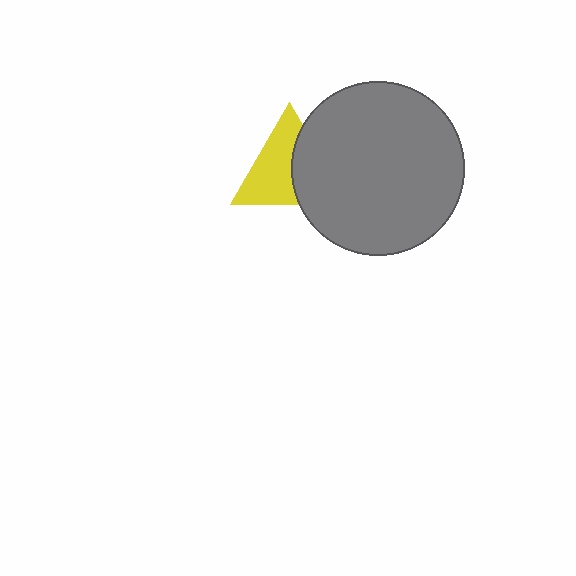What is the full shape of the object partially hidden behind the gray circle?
The partially hidden object is a yellow triangle.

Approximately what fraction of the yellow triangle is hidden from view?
Roughly 41% of the yellow triangle is hidden behind the gray circle.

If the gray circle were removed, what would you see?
You would see the complete yellow triangle.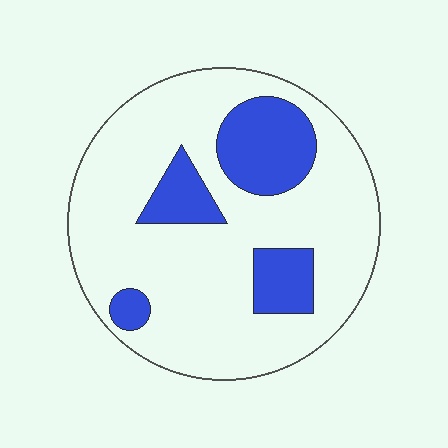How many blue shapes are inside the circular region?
4.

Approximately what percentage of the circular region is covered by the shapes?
Approximately 20%.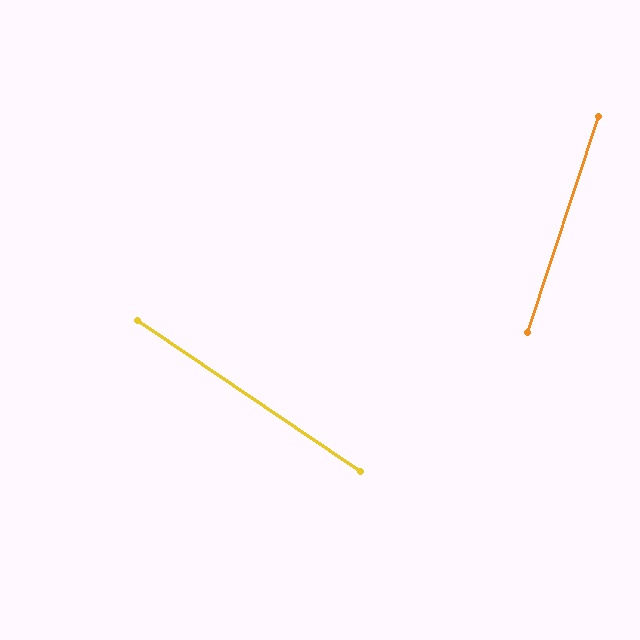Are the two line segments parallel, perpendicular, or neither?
Neither parallel nor perpendicular — they differ by about 74°.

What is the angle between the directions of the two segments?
Approximately 74 degrees.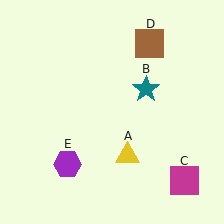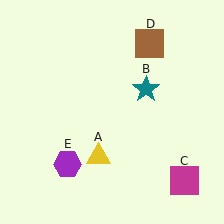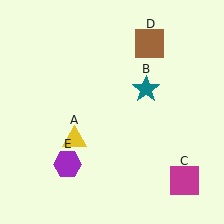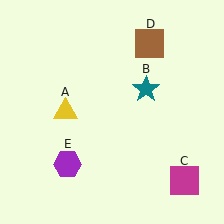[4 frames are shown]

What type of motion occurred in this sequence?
The yellow triangle (object A) rotated clockwise around the center of the scene.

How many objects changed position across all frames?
1 object changed position: yellow triangle (object A).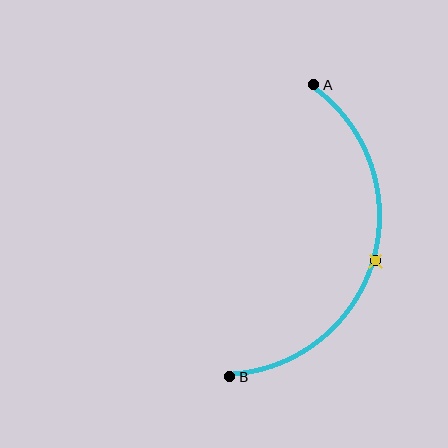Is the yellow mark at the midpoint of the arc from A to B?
Yes. The yellow mark lies on the arc at equal arc-length from both A and B — it is the arc midpoint.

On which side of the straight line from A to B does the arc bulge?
The arc bulges to the right of the straight line connecting A and B.